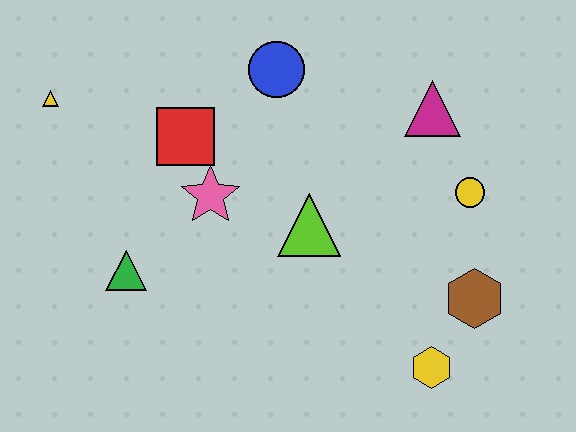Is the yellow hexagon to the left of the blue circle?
No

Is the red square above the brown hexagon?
Yes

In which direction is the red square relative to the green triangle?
The red square is above the green triangle.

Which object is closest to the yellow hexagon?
The brown hexagon is closest to the yellow hexagon.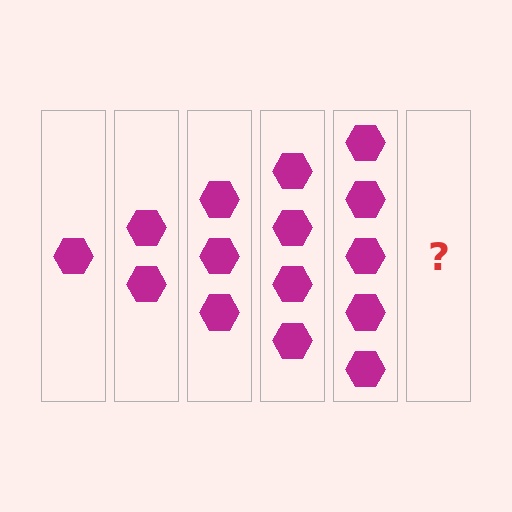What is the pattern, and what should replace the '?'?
The pattern is that each step adds one more hexagon. The '?' should be 6 hexagons.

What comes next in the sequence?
The next element should be 6 hexagons.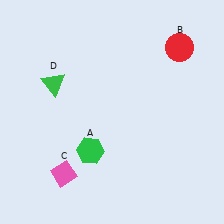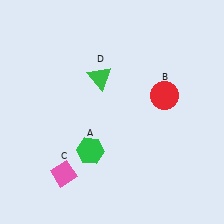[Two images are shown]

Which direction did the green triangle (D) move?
The green triangle (D) moved right.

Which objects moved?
The objects that moved are: the red circle (B), the green triangle (D).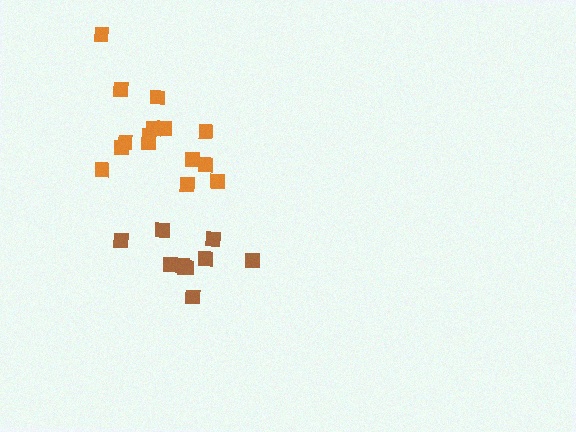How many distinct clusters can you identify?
There are 2 distinct clusters.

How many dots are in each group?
Group 1: 10 dots, Group 2: 15 dots (25 total).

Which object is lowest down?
The brown cluster is bottommost.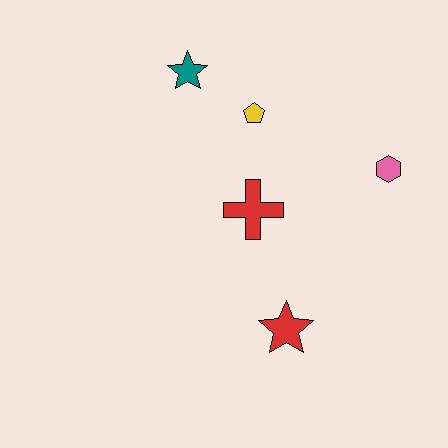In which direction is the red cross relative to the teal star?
The red cross is below the teal star.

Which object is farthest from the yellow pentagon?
The red star is farthest from the yellow pentagon.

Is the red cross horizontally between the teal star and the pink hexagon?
Yes